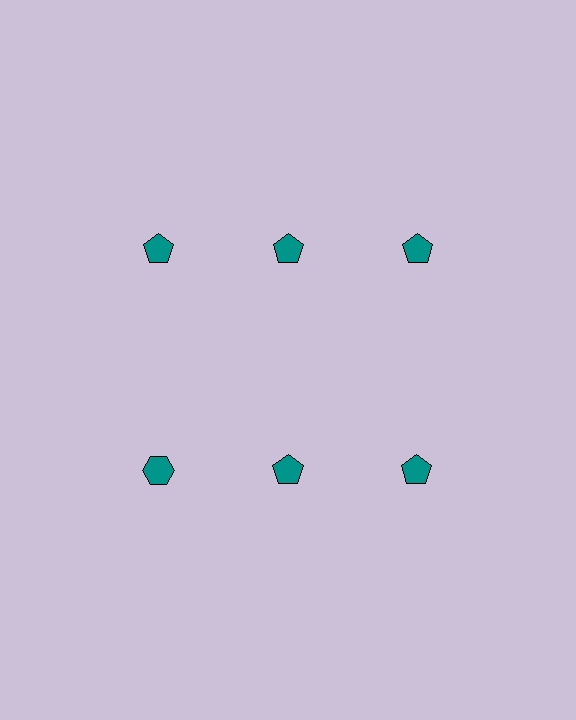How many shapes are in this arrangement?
There are 6 shapes arranged in a grid pattern.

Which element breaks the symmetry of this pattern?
The teal hexagon in the second row, leftmost column breaks the symmetry. All other shapes are teal pentagons.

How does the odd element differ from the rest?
It has a different shape: hexagon instead of pentagon.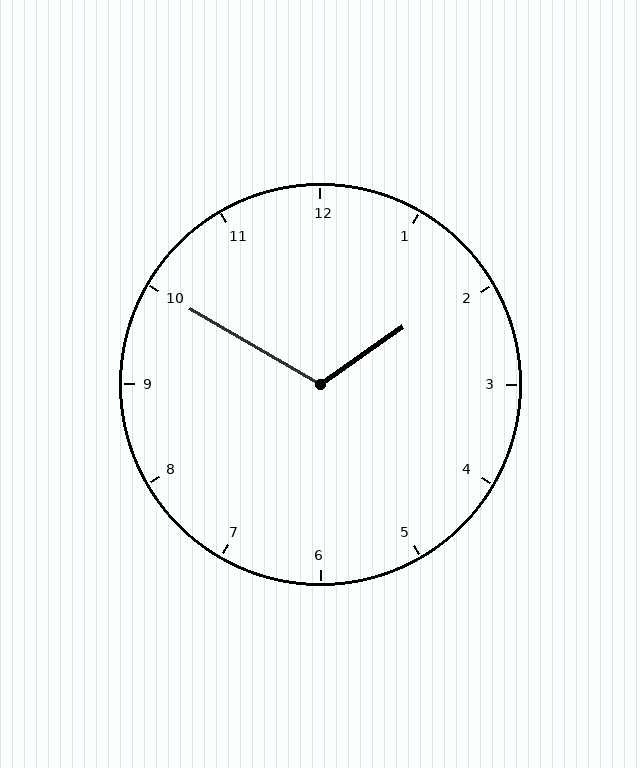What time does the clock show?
1:50.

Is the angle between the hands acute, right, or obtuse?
It is obtuse.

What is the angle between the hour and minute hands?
Approximately 115 degrees.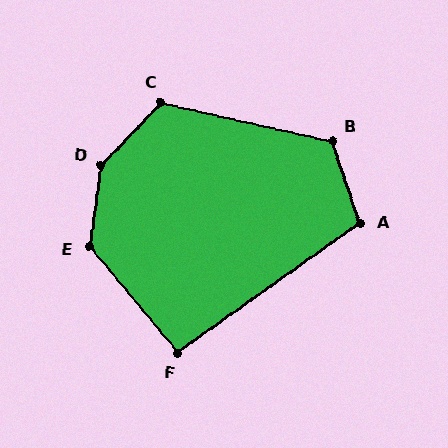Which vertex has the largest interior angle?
D, at approximately 144 degrees.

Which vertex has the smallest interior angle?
F, at approximately 94 degrees.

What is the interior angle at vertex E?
Approximately 132 degrees (obtuse).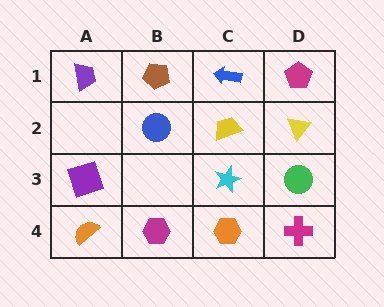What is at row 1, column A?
A purple trapezoid.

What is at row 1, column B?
A brown pentagon.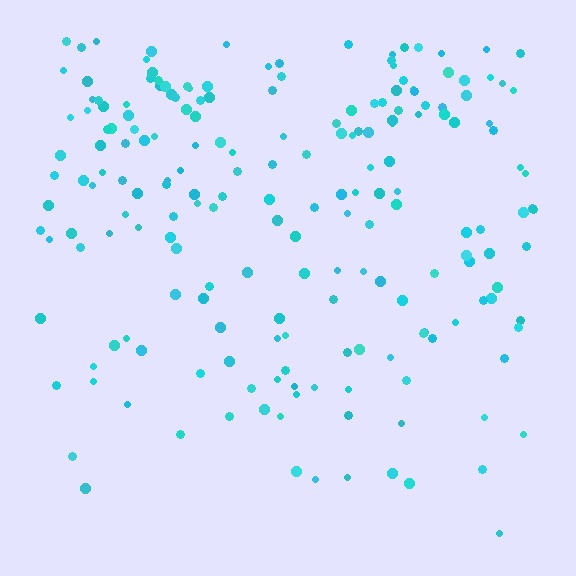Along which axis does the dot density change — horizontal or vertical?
Vertical.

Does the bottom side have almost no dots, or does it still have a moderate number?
Still a moderate number, just noticeably fewer than the top.